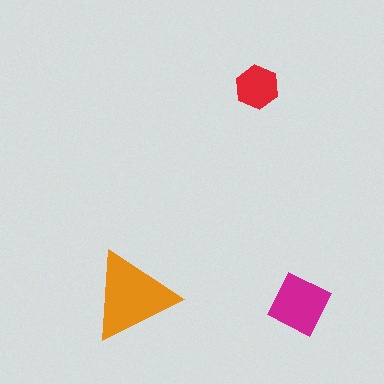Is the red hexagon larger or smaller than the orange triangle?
Smaller.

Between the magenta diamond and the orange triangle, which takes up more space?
The orange triangle.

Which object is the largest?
The orange triangle.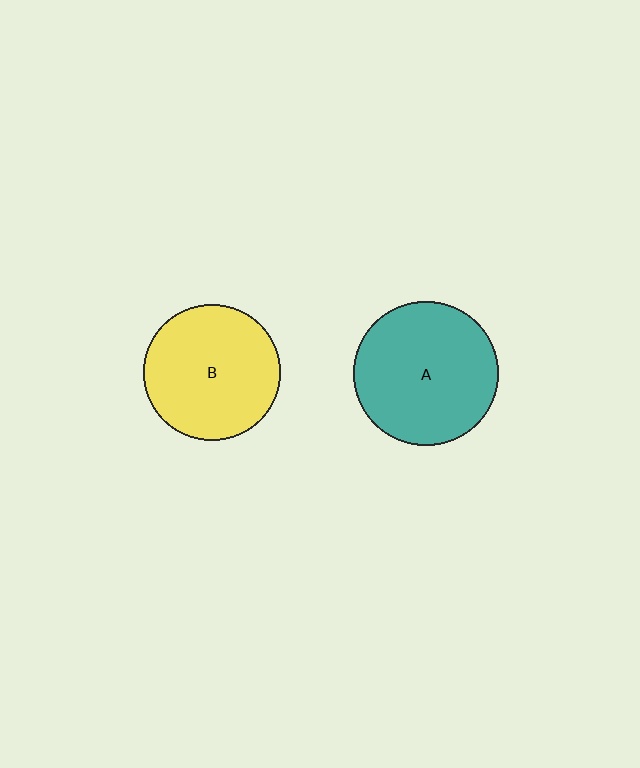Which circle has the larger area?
Circle A (teal).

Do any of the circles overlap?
No, none of the circles overlap.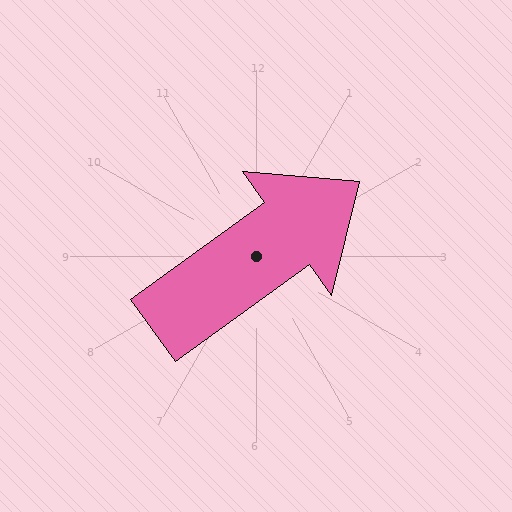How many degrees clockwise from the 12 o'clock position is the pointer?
Approximately 54 degrees.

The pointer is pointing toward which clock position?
Roughly 2 o'clock.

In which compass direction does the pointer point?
Northeast.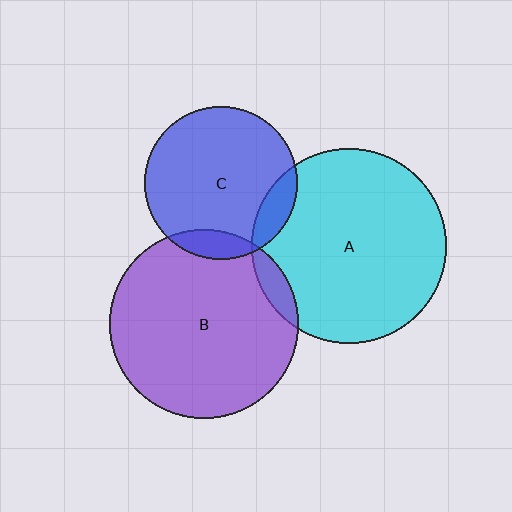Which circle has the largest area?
Circle A (cyan).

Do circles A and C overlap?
Yes.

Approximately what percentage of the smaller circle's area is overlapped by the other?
Approximately 10%.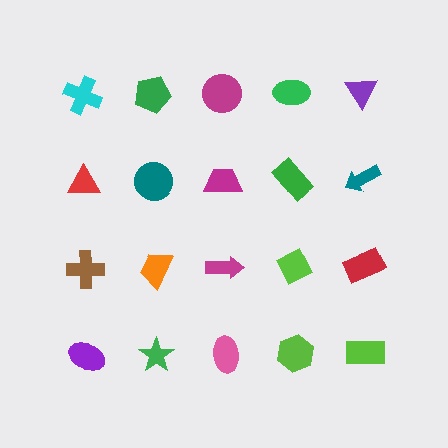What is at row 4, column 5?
A lime rectangle.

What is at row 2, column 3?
A magenta trapezoid.